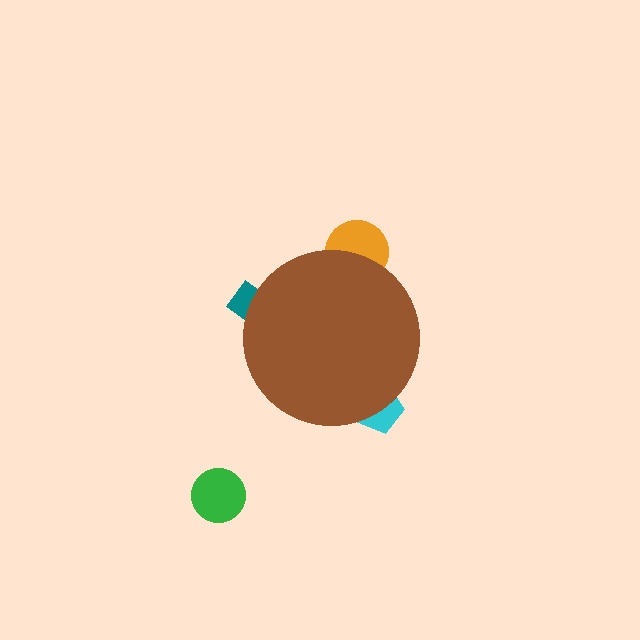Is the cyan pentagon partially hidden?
Yes, the cyan pentagon is partially hidden behind the brown circle.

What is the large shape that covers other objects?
A brown circle.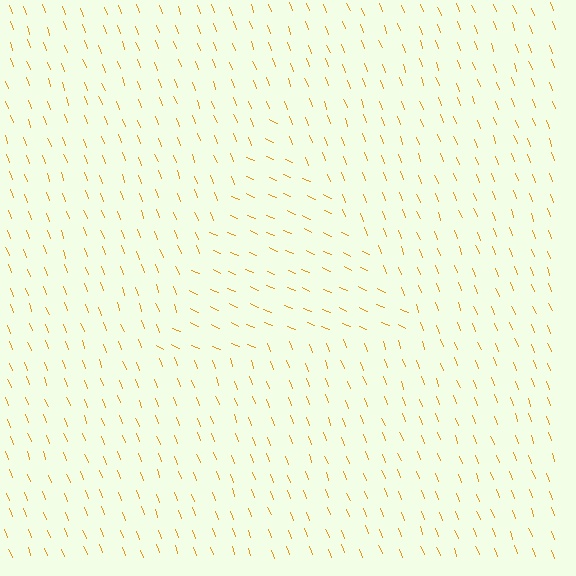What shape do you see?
I see a triangle.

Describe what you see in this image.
The image is filled with small orange line segments. A triangle region in the image has lines oriented differently from the surrounding lines, creating a visible texture boundary.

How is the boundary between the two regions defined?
The boundary is defined purely by a change in line orientation (approximately 45 degrees difference). All lines are the same color and thickness.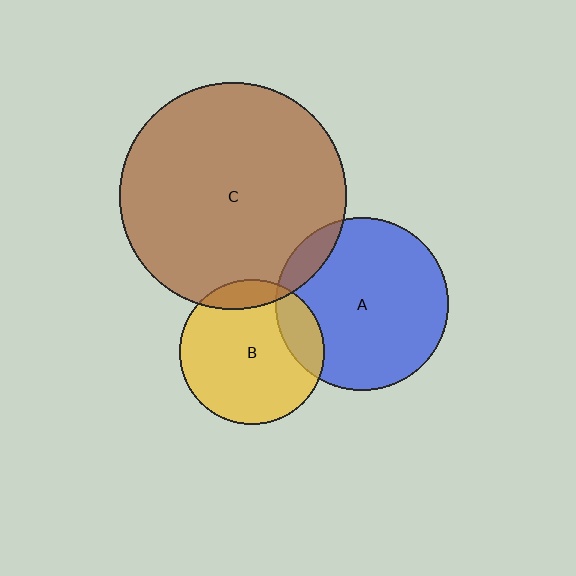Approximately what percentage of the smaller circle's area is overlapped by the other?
Approximately 10%.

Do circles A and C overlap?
Yes.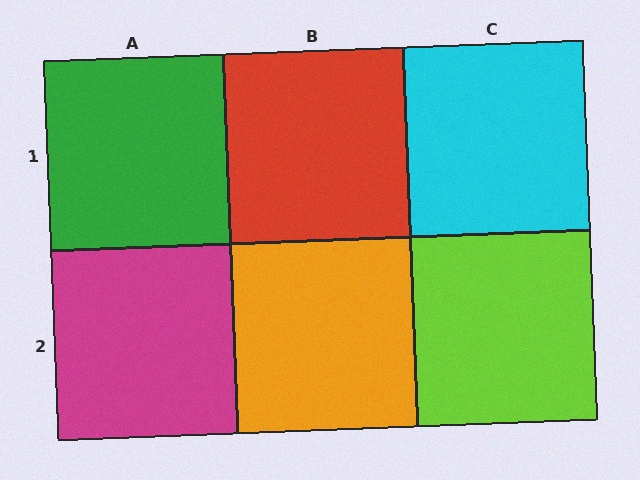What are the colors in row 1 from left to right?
Green, red, cyan.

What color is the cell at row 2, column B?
Orange.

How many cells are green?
1 cell is green.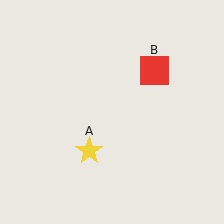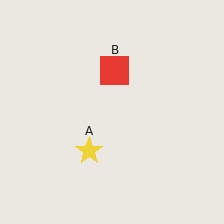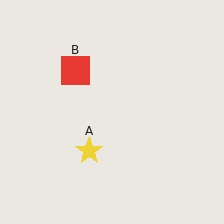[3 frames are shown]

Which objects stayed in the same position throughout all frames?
Yellow star (object A) remained stationary.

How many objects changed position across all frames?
1 object changed position: red square (object B).